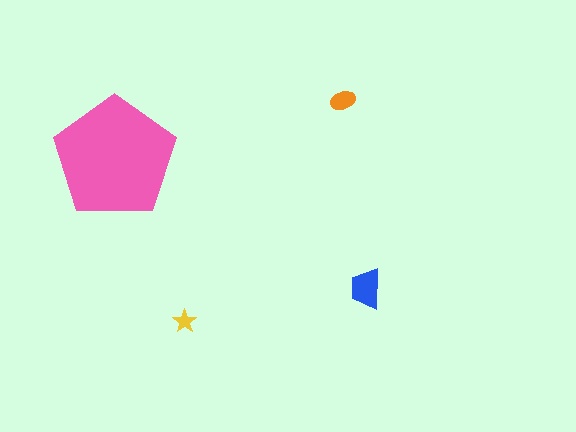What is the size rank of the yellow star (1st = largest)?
4th.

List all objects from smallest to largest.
The yellow star, the orange ellipse, the blue trapezoid, the pink pentagon.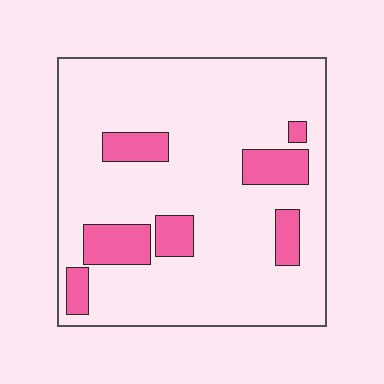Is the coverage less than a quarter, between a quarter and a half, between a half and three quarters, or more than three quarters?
Less than a quarter.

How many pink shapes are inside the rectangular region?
7.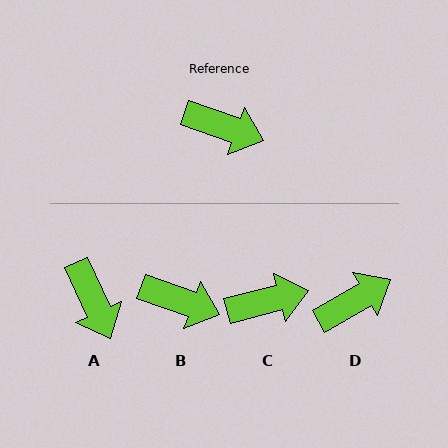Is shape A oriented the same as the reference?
No, it is off by about 46 degrees.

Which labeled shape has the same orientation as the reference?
B.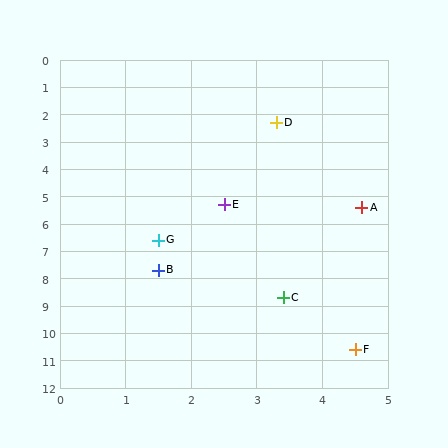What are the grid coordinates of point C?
Point C is at approximately (3.4, 8.7).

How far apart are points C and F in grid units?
Points C and F are about 2.2 grid units apart.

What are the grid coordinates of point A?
Point A is at approximately (4.6, 5.4).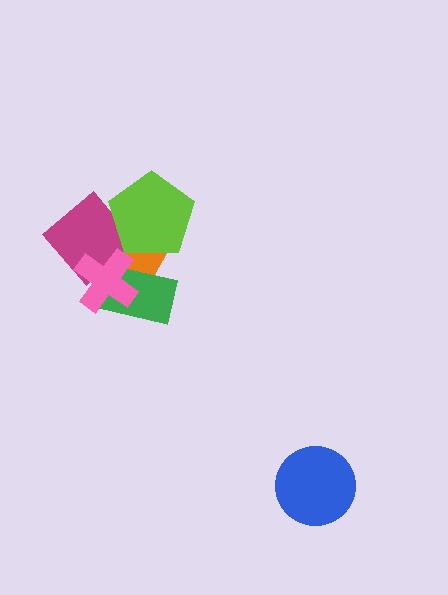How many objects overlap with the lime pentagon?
2 objects overlap with the lime pentagon.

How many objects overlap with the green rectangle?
3 objects overlap with the green rectangle.